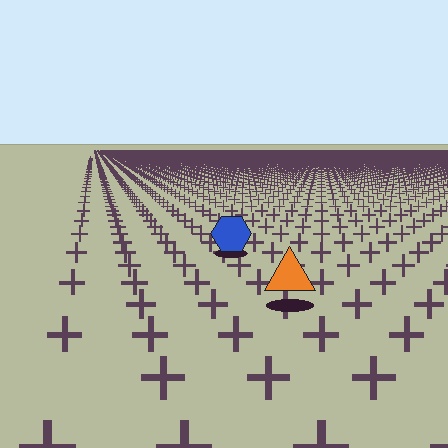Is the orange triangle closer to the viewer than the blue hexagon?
Yes. The orange triangle is closer — you can tell from the texture gradient: the ground texture is coarser near it.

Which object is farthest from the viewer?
The blue hexagon is farthest from the viewer. It appears smaller and the ground texture around it is denser.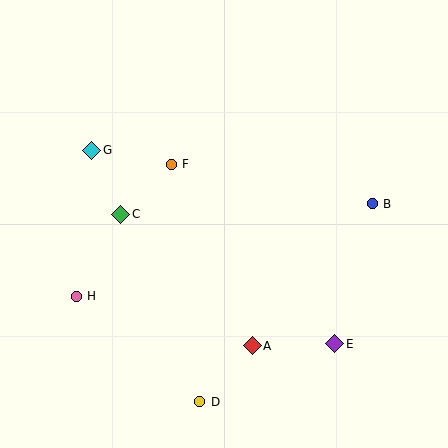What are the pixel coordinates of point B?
Point B is at (372, 204).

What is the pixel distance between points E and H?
The distance between E and H is 263 pixels.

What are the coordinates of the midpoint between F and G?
The midpoint between F and G is at (131, 157).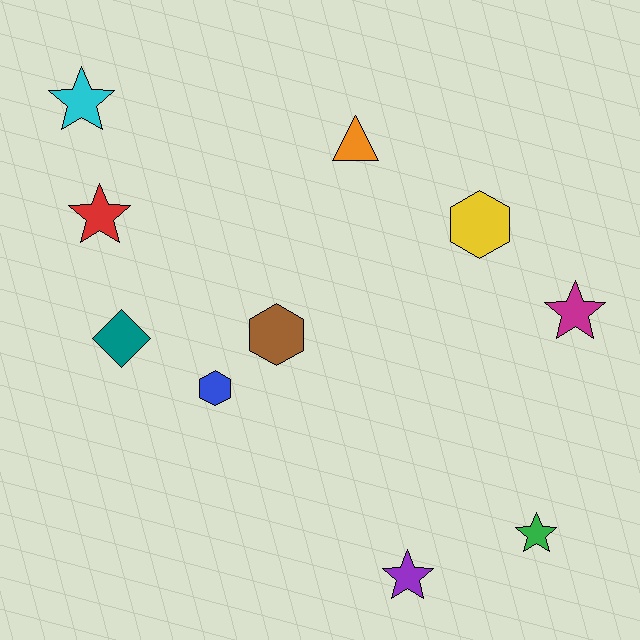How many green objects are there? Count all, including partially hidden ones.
There is 1 green object.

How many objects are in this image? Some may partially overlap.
There are 10 objects.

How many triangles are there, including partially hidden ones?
There is 1 triangle.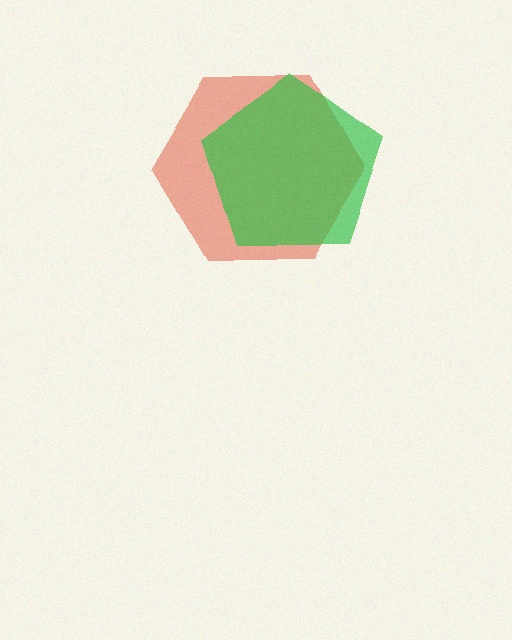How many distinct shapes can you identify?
There are 2 distinct shapes: a red hexagon, a green pentagon.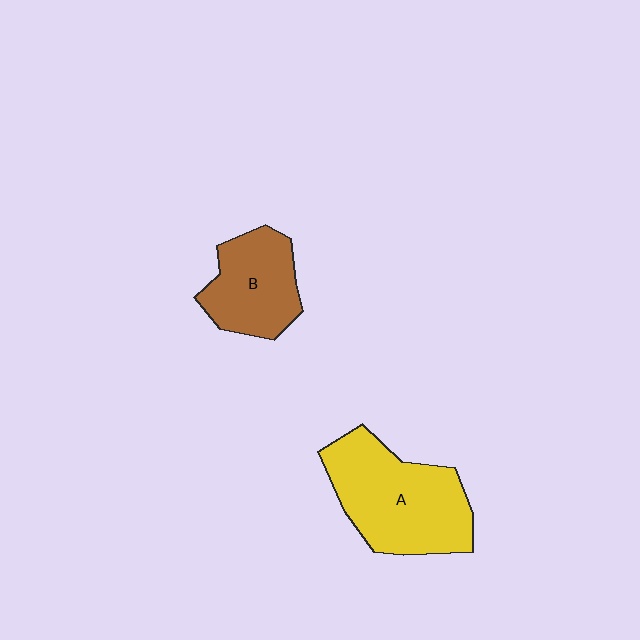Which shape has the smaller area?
Shape B (brown).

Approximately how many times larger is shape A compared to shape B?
Approximately 1.5 times.